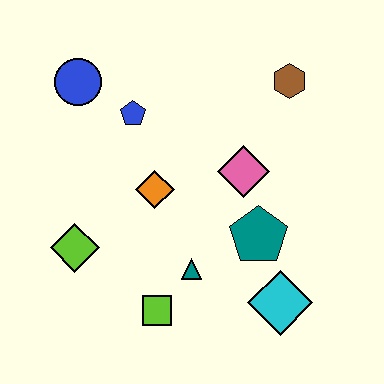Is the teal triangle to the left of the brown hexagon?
Yes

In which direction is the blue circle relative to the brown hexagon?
The blue circle is to the left of the brown hexagon.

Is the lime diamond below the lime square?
No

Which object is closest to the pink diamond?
The teal pentagon is closest to the pink diamond.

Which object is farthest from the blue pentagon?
The cyan diamond is farthest from the blue pentagon.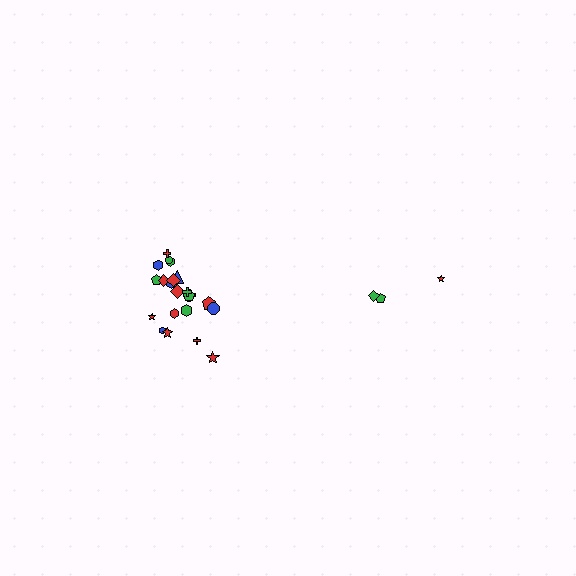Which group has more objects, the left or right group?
The left group.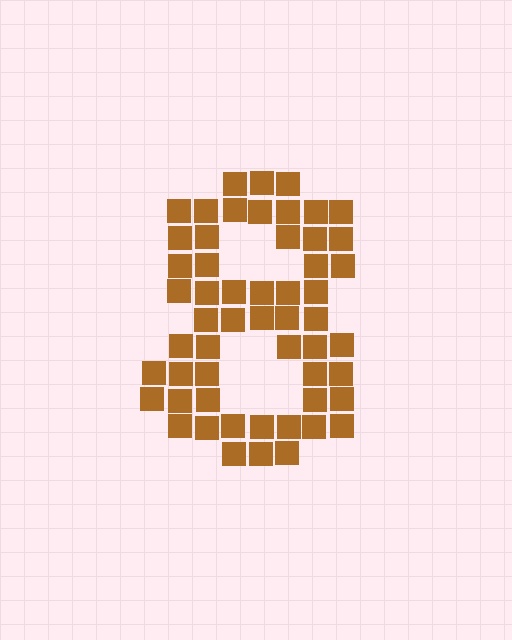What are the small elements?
The small elements are squares.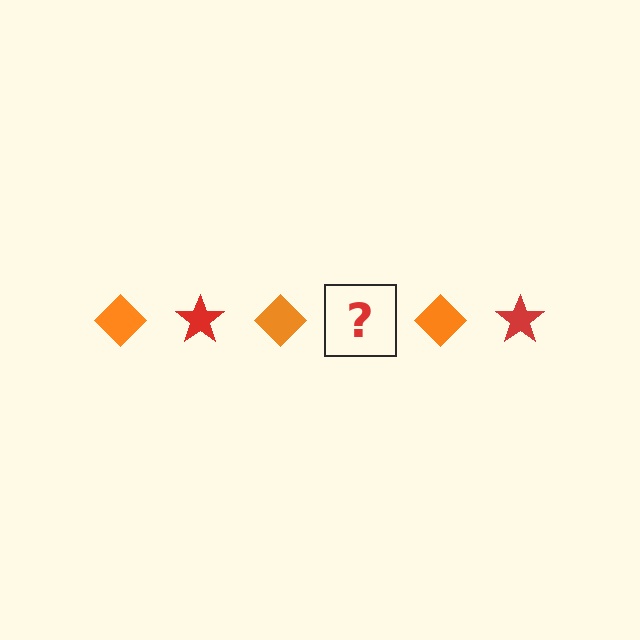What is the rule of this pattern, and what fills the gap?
The rule is that the pattern alternates between orange diamond and red star. The gap should be filled with a red star.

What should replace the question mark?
The question mark should be replaced with a red star.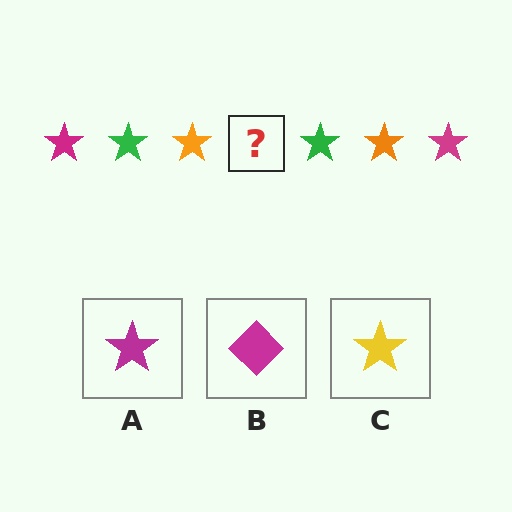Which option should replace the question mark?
Option A.